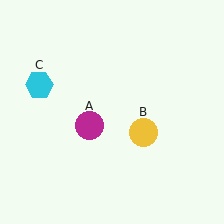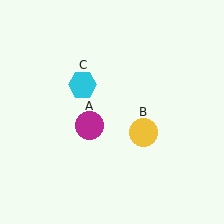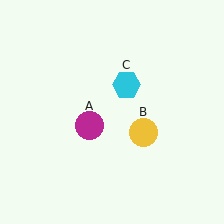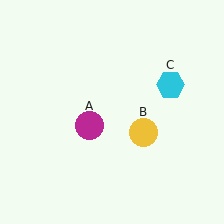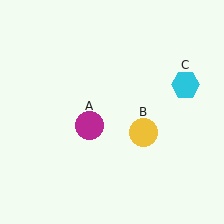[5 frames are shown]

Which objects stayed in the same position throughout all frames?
Magenta circle (object A) and yellow circle (object B) remained stationary.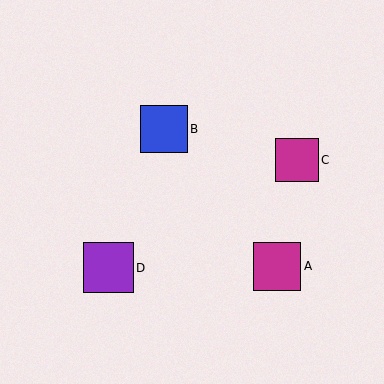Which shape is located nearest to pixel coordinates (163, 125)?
The blue square (labeled B) at (164, 129) is nearest to that location.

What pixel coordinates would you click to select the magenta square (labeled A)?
Click at (277, 266) to select the magenta square A.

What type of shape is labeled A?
Shape A is a magenta square.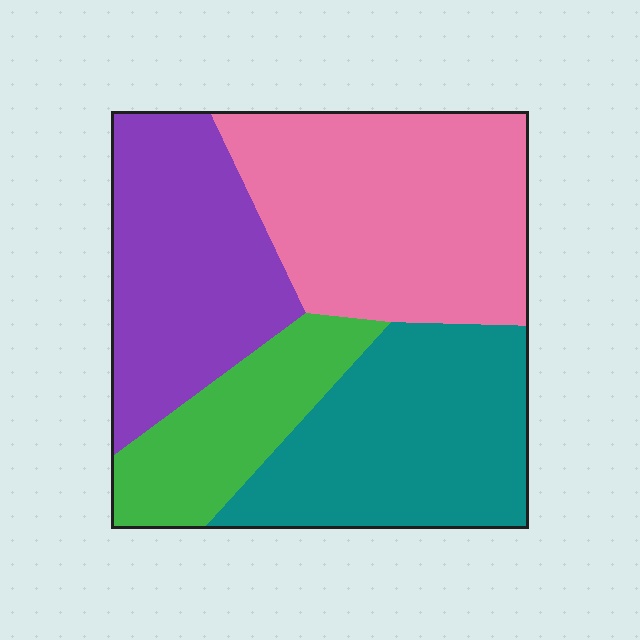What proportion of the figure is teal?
Teal covers around 25% of the figure.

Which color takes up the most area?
Pink, at roughly 30%.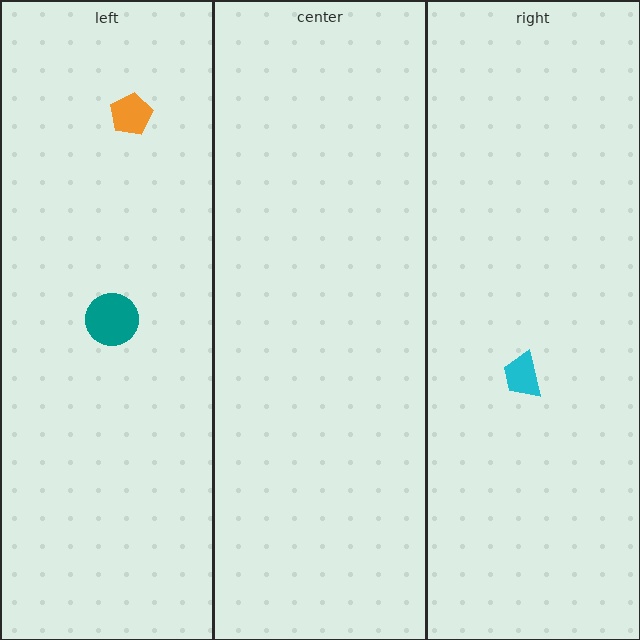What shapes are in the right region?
The cyan trapezoid.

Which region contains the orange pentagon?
The left region.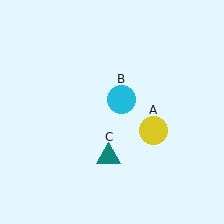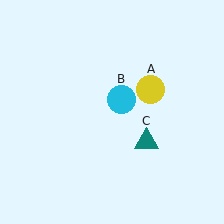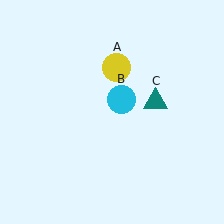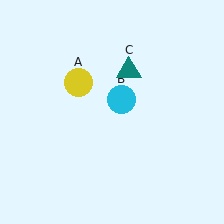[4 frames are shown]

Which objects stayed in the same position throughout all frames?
Cyan circle (object B) remained stationary.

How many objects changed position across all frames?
2 objects changed position: yellow circle (object A), teal triangle (object C).